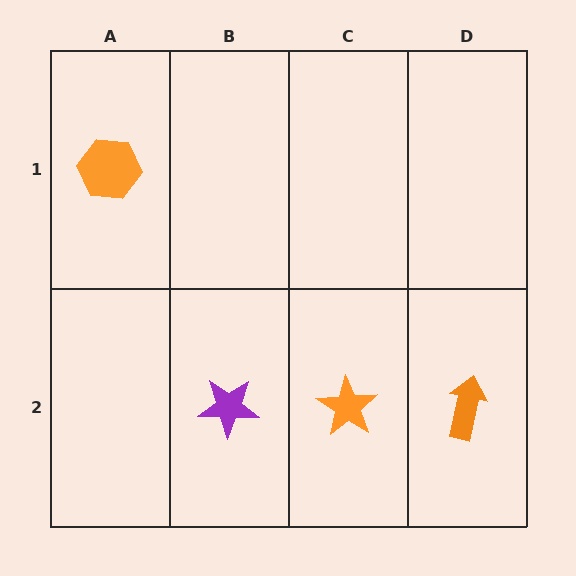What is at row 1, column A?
An orange hexagon.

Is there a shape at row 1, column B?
No, that cell is empty.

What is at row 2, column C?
An orange star.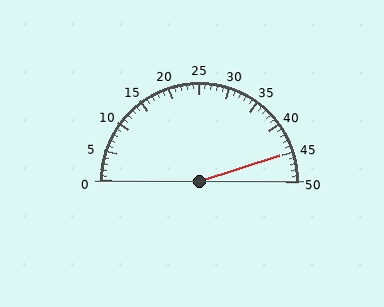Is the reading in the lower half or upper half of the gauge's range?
The reading is in the upper half of the range (0 to 50).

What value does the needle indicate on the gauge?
The needle indicates approximately 45.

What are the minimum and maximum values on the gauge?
The gauge ranges from 0 to 50.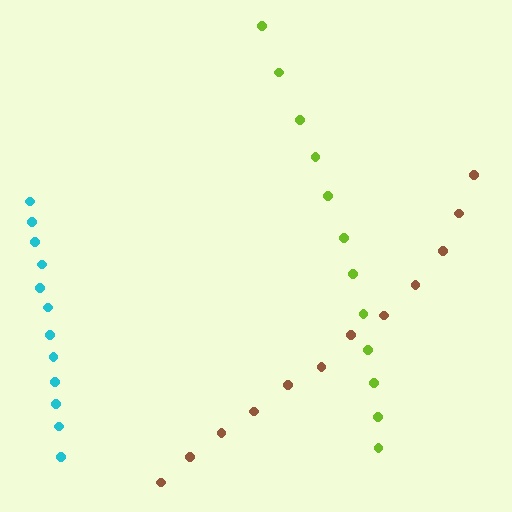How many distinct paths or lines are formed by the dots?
There are 3 distinct paths.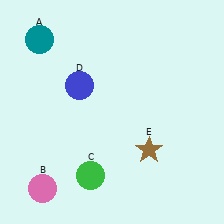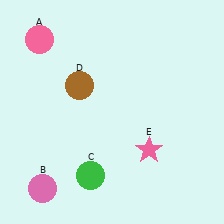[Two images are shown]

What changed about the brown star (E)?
In Image 1, E is brown. In Image 2, it changed to pink.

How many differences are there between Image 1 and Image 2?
There are 3 differences between the two images.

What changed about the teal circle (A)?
In Image 1, A is teal. In Image 2, it changed to pink.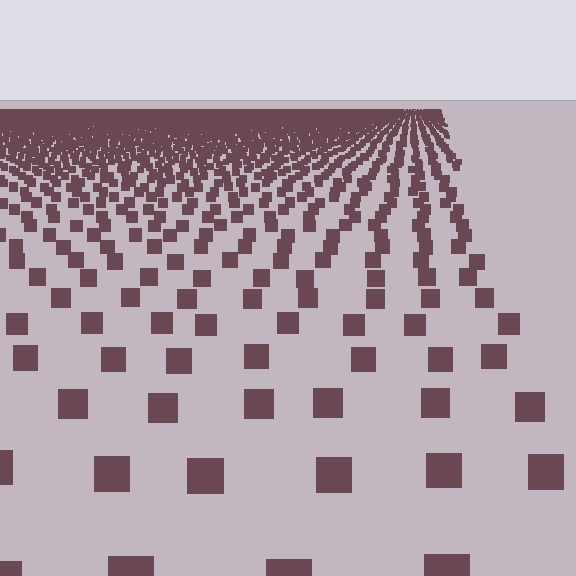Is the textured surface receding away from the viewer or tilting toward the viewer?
The surface is receding away from the viewer. Texture elements get smaller and denser toward the top.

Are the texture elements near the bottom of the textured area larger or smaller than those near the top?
Larger. Near the bottom, elements are closer to the viewer and appear at a bigger on-screen size.